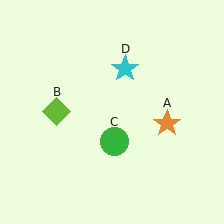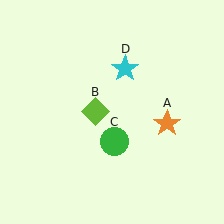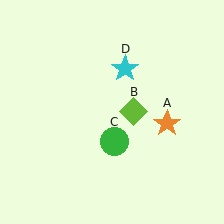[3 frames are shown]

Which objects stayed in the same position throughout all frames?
Orange star (object A) and green circle (object C) and cyan star (object D) remained stationary.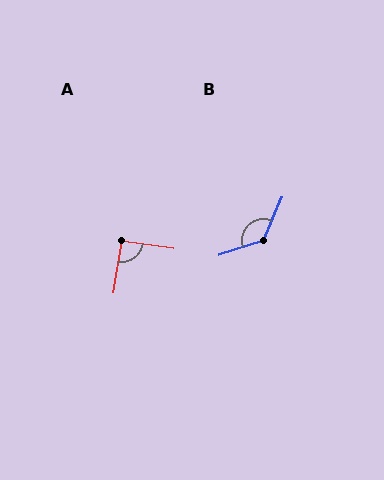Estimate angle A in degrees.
Approximately 90 degrees.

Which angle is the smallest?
A, at approximately 90 degrees.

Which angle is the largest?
B, at approximately 131 degrees.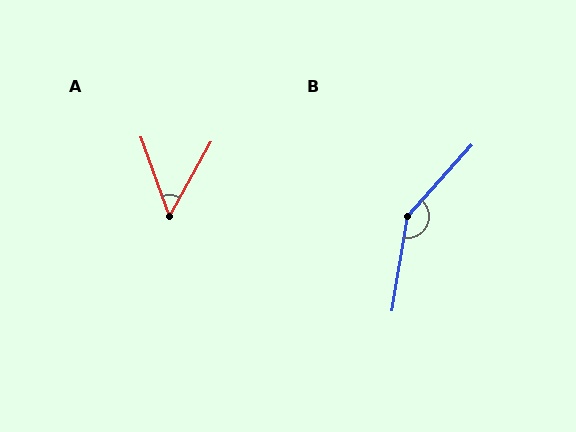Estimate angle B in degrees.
Approximately 147 degrees.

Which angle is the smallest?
A, at approximately 49 degrees.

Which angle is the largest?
B, at approximately 147 degrees.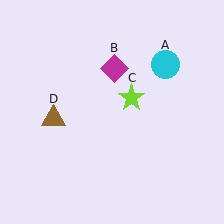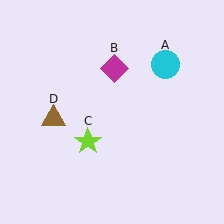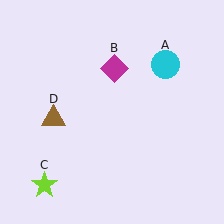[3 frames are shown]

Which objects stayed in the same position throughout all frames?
Cyan circle (object A) and magenta diamond (object B) and brown triangle (object D) remained stationary.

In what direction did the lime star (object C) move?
The lime star (object C) moved down and to the left.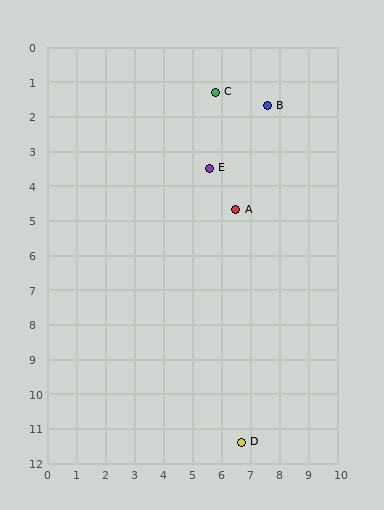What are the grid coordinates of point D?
Point D is at approximately (6.7, 11.4).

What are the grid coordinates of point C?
Point C is at approximately (5.8, 1.3).